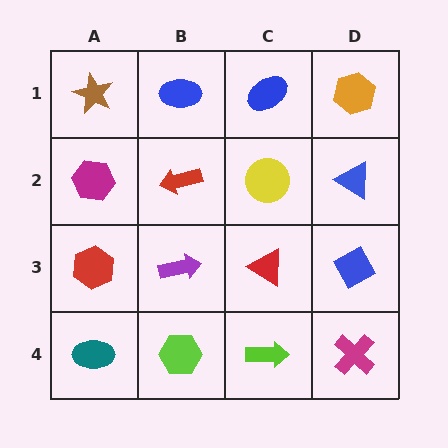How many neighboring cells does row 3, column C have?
4.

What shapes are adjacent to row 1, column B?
A red arrow (row 2, column B), a brown star (row 1, column A), a blue ellipse (row 1, column C).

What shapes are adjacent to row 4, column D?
A blue diamond (row 3, column D), a lime arrow (row 4, column C).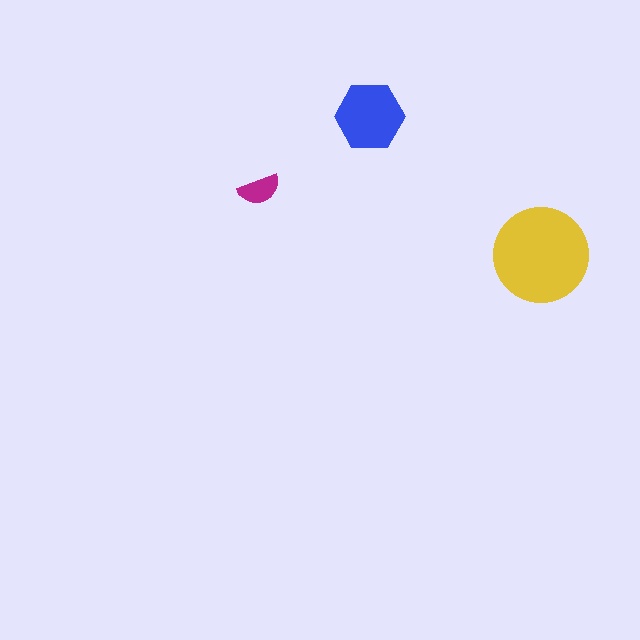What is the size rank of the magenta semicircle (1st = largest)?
3rd.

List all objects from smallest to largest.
The magenta semicircle, the blue hexagon, the yellow circle.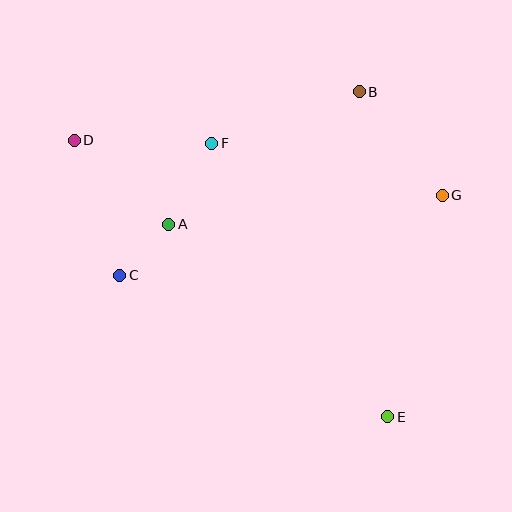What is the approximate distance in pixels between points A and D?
The distance between A and D is approximately 127 pixels.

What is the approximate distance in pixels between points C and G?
The distance between C and G is approximately 332 pixels.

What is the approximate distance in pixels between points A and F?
The distance between A and F is approximately 92 pixels.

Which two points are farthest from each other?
Points D and E are farthest from each other.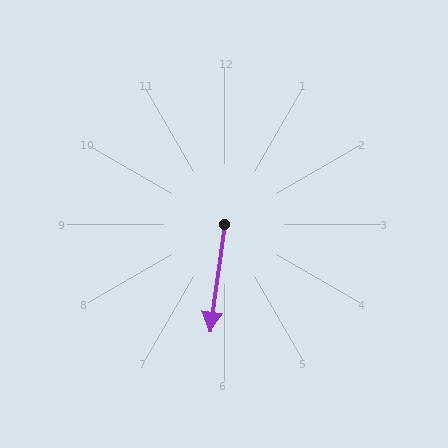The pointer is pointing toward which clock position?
Roughly 6 o'clock.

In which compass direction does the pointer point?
South.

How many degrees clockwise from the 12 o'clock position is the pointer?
Approximately 188 degrees.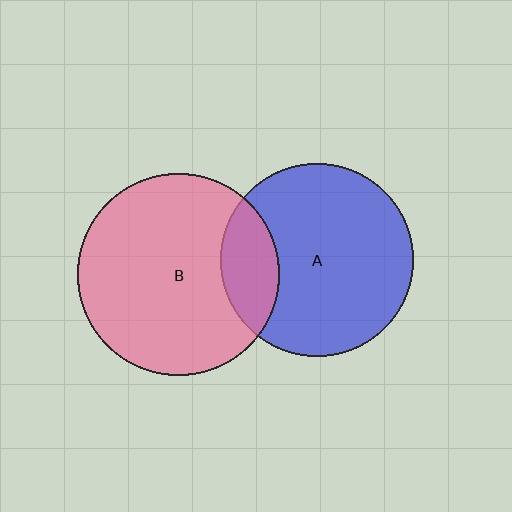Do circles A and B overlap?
Yes.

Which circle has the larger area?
Circle B (pink).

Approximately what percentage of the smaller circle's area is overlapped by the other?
Approximately 20%.